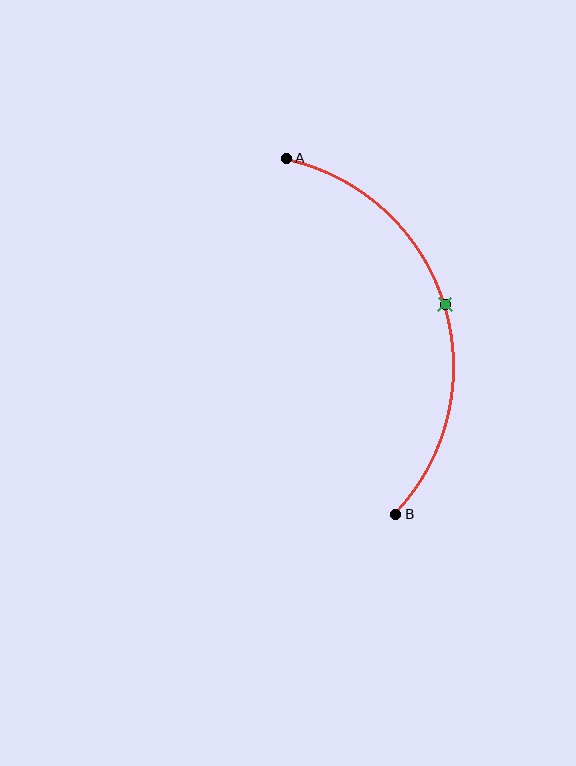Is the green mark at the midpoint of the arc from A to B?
Yes. The green mark lies on the arc at equal arc-length from both A and B — it is the arc midpoint.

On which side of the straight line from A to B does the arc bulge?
The arc bulges to the right of the straight line connecting A and B.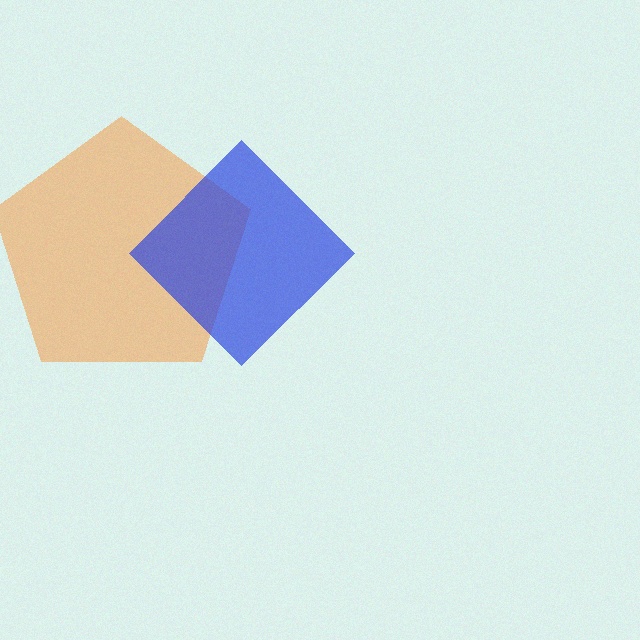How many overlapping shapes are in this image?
There are 2 overlapping shapes in the image.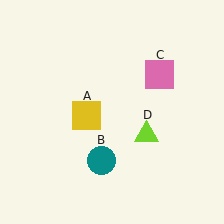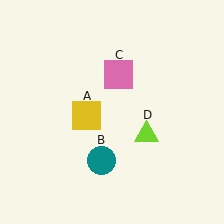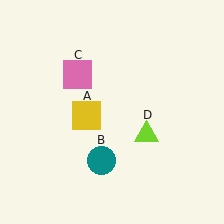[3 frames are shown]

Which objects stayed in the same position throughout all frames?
Yellow square (object A) and teal circle (object B) and lime triangle (object D) remained stationary.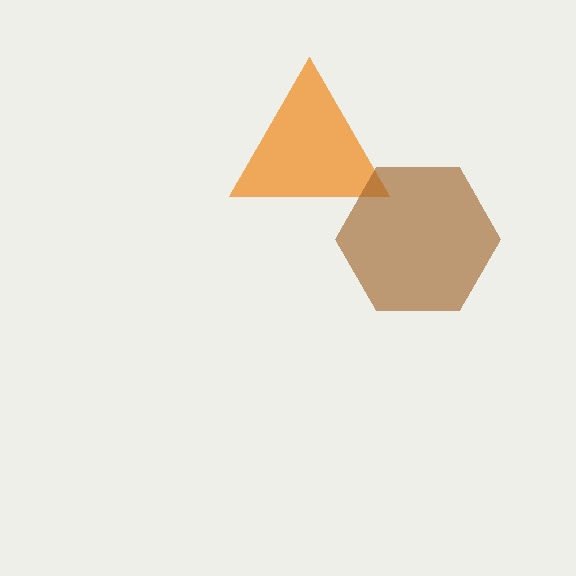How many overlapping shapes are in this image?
There are 2 overlapping shapes in the image.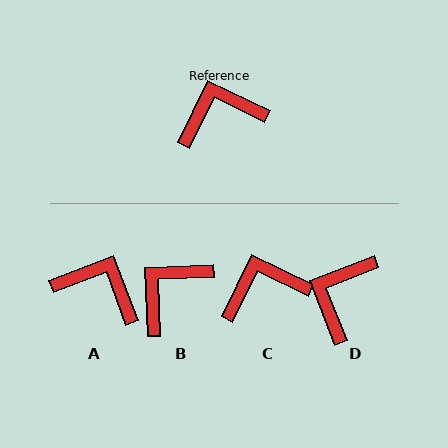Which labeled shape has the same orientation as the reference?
C.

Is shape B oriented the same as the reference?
No, it is off by about 28 degrees.